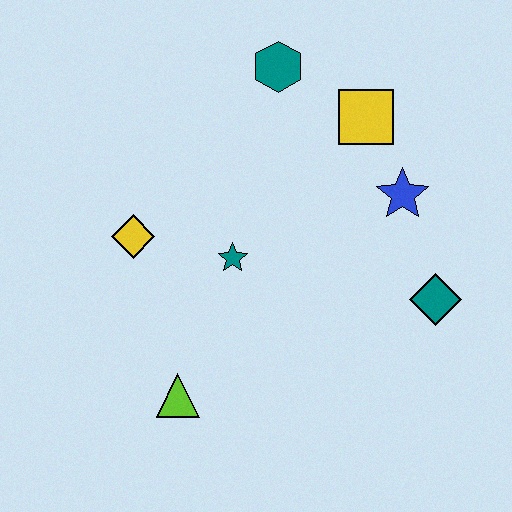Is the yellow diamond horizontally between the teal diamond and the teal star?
No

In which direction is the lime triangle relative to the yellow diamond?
The lime triangle is below the yellow diamond.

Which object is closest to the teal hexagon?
The yellow square is closest to the teal hexagon.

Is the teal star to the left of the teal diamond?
Yes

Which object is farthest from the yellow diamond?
The teal diamond is farthest from the yellow diamond.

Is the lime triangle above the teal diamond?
No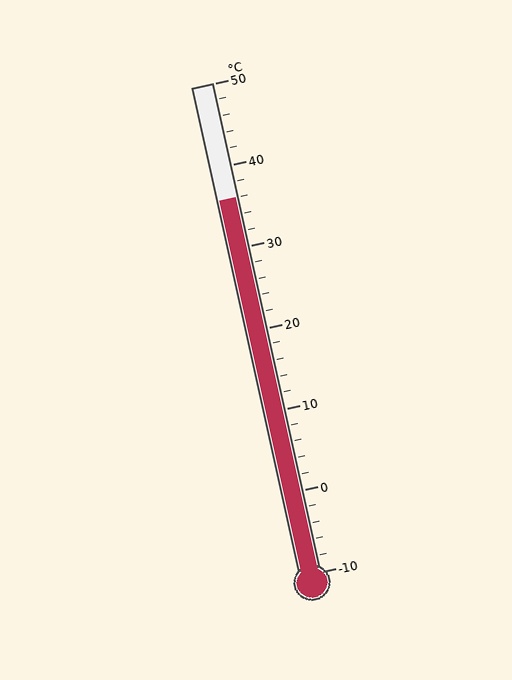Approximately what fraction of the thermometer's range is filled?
The thermometer is filled to approximately 75% of its range.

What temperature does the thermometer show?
The thermometer shows approximately 36°C.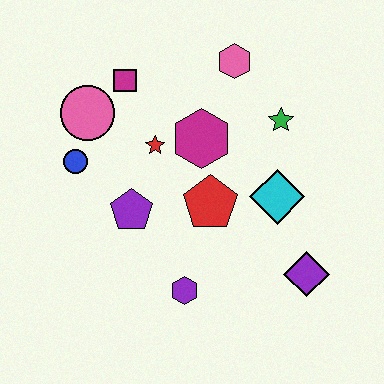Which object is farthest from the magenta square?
The purple diamond is farthest from the magenta square.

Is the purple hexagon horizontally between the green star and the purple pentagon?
Yes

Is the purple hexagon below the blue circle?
Yes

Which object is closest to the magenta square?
The pink circle is closest to the magenta square.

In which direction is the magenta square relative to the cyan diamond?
The magenta square is to the left of the cyan diamond.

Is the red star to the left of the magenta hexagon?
Yes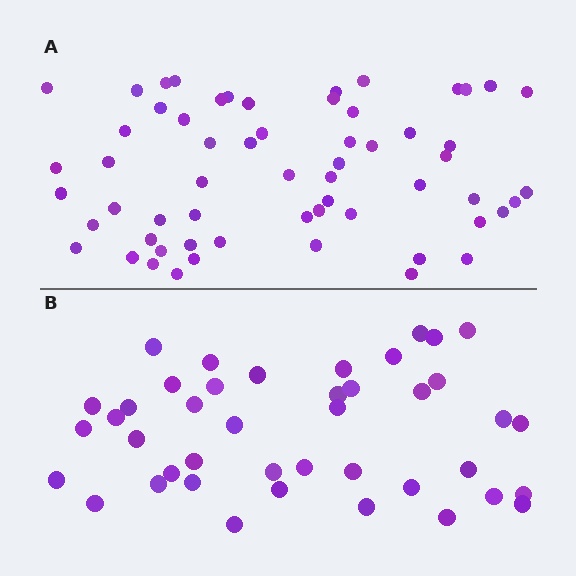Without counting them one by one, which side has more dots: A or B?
Region A (the top region) has more dots.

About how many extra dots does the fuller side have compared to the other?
Region A has approximately 20 more dots than region B.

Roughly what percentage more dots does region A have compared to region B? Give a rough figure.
About 45% more.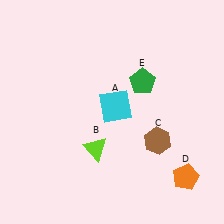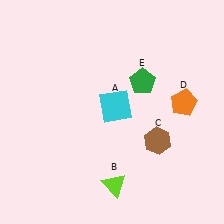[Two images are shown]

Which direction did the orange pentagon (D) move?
The orange pentagon (D) moved up.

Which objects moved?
The objects that moved are: the lime triangle (B), the orange pentagon (D).